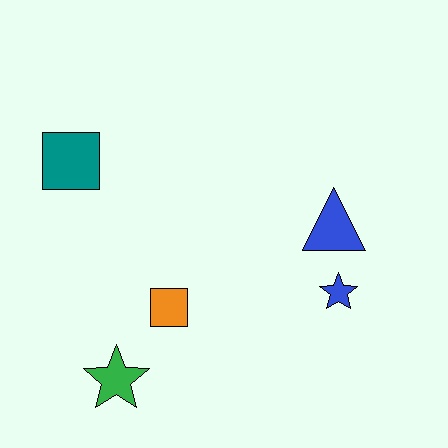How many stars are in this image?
There are 2 stars.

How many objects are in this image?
There are 5 objects.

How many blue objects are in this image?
There are 2 blue objects.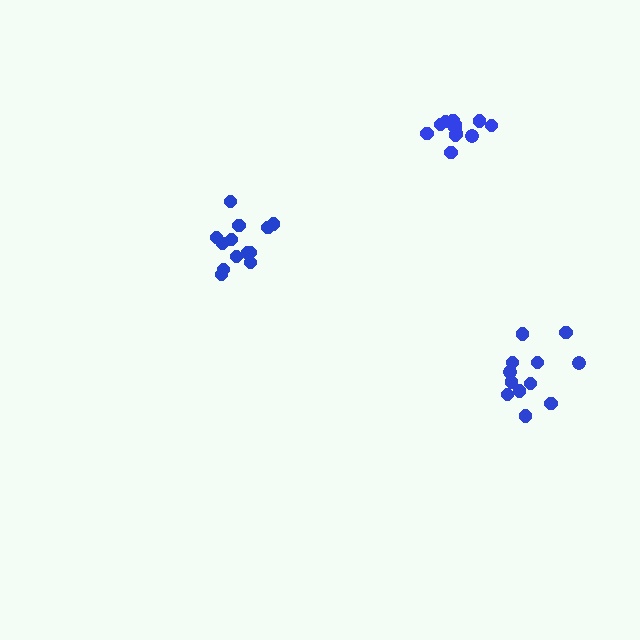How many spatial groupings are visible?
There are 3 spatial groupings.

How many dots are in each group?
Group 1: 12 dots, Group 2: 13 dots, Group 3: 12 dots (37 total).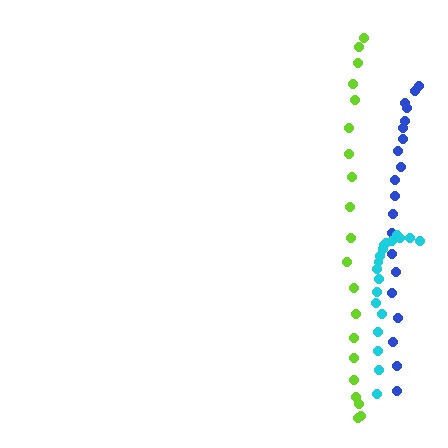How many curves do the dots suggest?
There are 3 distinct paths.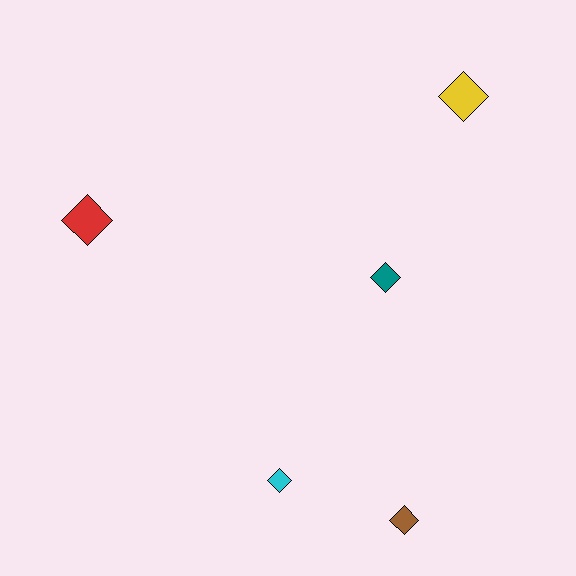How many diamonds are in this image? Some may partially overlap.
There are 5 diamonds.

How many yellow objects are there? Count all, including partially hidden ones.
There is 1 yellow object.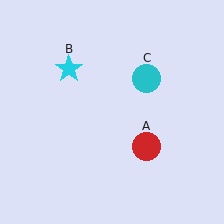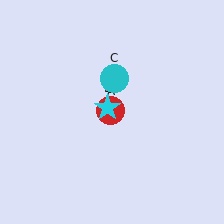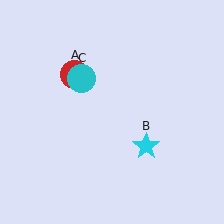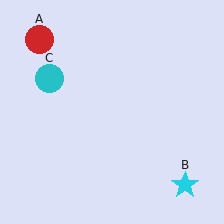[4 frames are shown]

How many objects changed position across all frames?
3 objects changed position: red circle (object A), cyan star (object B), cyan circle (object C).